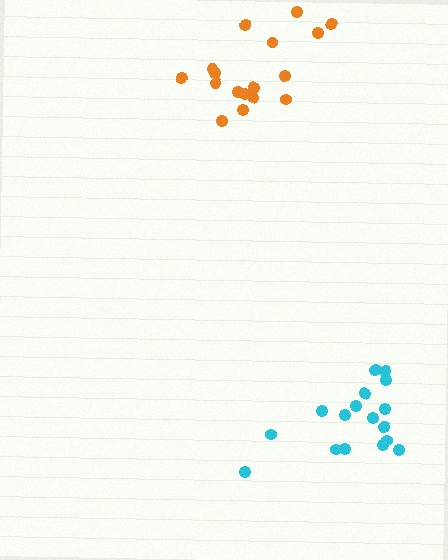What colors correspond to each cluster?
The clusters are colored: orange, cyan.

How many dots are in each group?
Group 1: 17 dots, Group 2: 18 dots (35 total).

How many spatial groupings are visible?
There are 2 spatial groupings.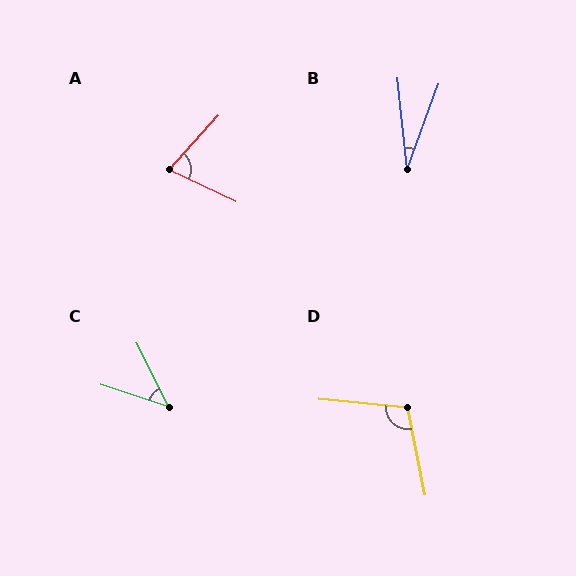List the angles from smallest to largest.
B (26°), C (45°), A (73°), D (106°).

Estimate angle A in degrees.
Approximately 73 degrees.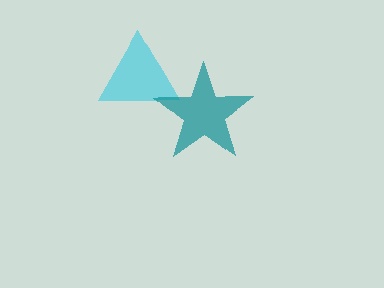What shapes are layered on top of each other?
The layered shapes are: a cyan triangle, a teal star.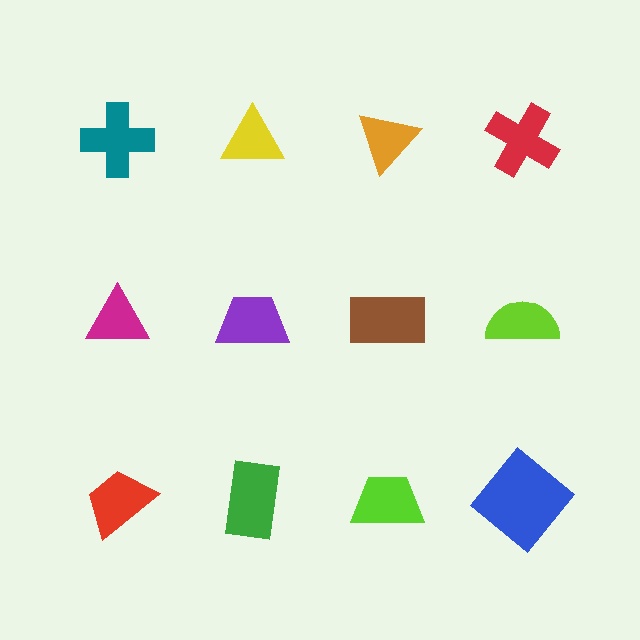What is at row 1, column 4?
A red cross.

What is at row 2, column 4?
A lime semicircle.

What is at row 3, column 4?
A blue diamond.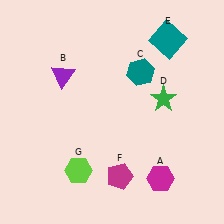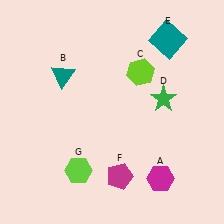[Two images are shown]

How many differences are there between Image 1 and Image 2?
There are 2 differences between the two images.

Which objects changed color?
B changed from purple to teal. C changed from teal to lime.